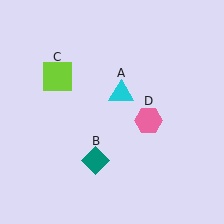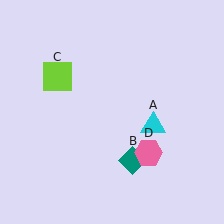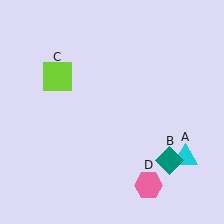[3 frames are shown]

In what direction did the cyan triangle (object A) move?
The cyan triangle (object A) moved down and to the right.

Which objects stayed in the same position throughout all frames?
Lime square (object C) remained stationary.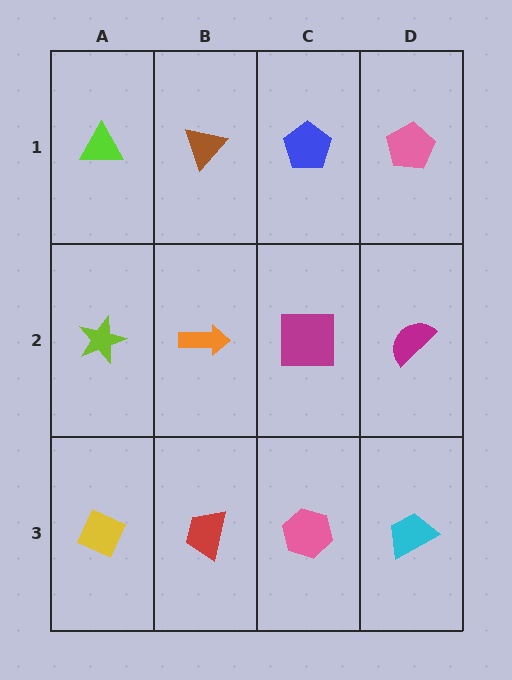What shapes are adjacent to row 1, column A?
A lime star (row 2, column A), a brown triangle (row 1, column B).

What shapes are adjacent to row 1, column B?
An orange arrow (row 2, column B), a lime triangle (row 1, column A), a blue pentagon (row 1, column C).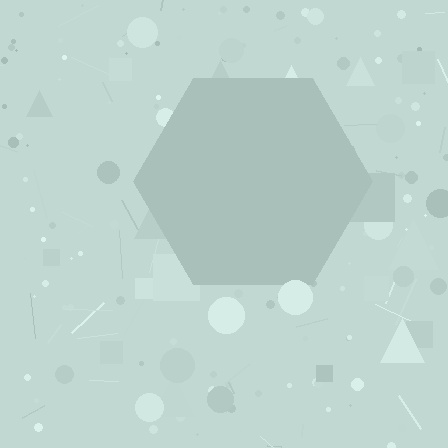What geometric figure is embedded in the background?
A hexagon is embedded in the background.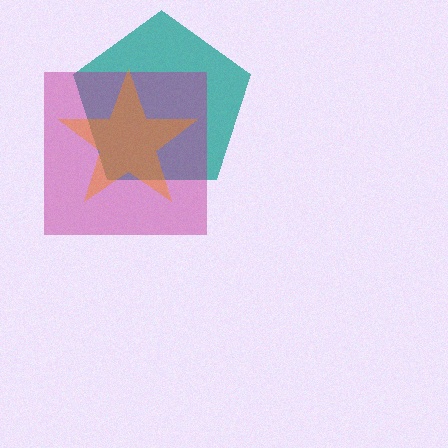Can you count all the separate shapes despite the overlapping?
Yes, there are 3 separate shapes.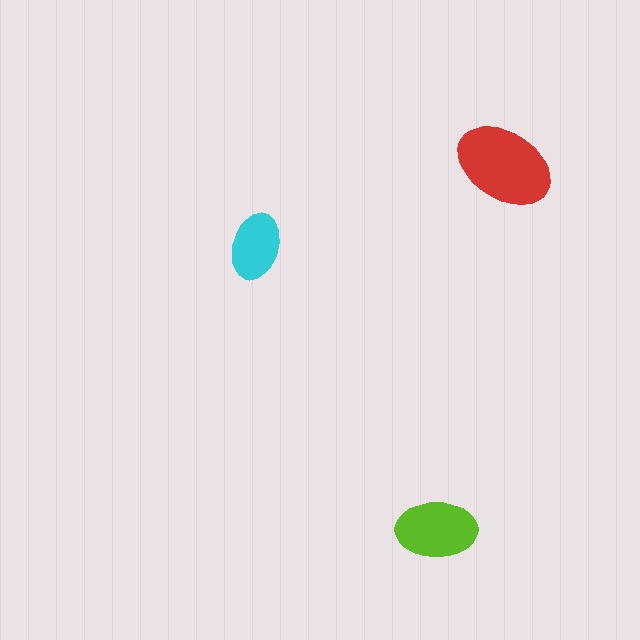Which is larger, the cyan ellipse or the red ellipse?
The red one.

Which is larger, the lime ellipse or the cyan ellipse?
The lime one.